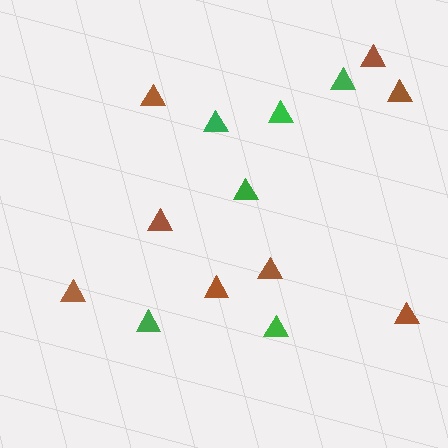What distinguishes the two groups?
There are 2 groups: one group of green triangles (6) and one group of brown triangles (8).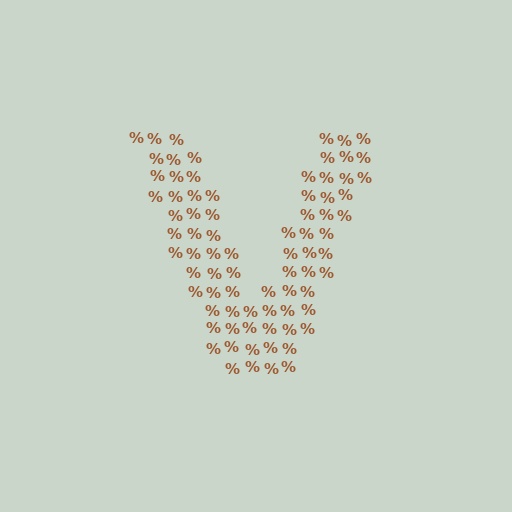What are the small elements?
The small elements are percent signs.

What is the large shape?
The large shape is the letter V.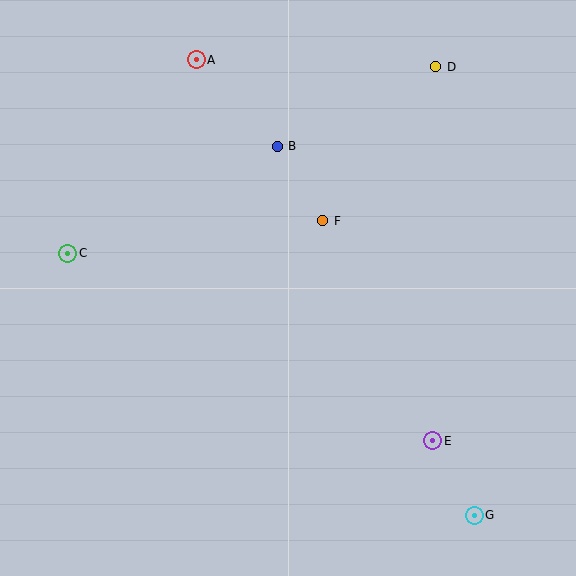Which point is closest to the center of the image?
Point F at (323, 221) is closest to the center.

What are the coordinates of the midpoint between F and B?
The midpoint between F and B is at (300, 183).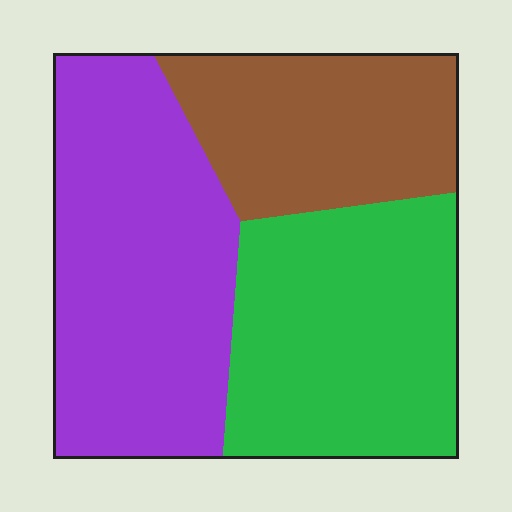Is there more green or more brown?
Green.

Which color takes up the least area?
Brown, at roughly 25%.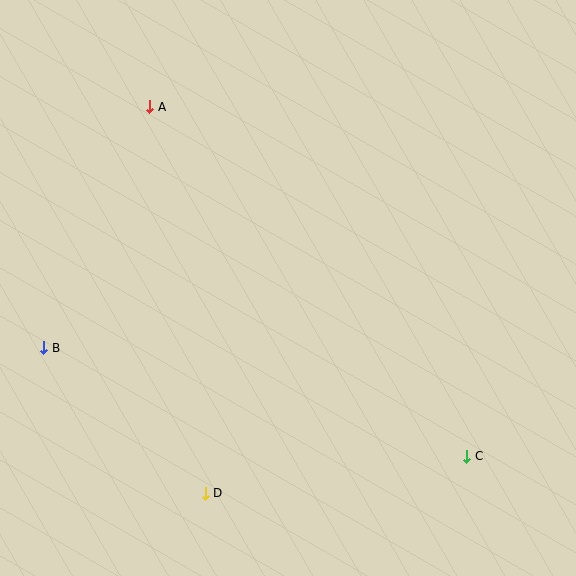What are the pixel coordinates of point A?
Point A is at (150, 107).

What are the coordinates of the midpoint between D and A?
The midpoint between D and A is at (177, 300).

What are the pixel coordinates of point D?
Point D is at (205, 493).